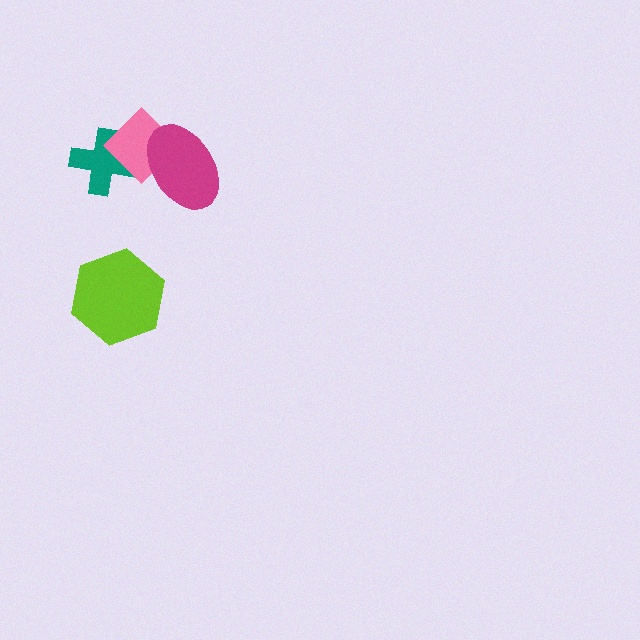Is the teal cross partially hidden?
Yes, it is partially covered by another shape.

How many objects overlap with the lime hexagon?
0 objects overlap with the lime hexagon.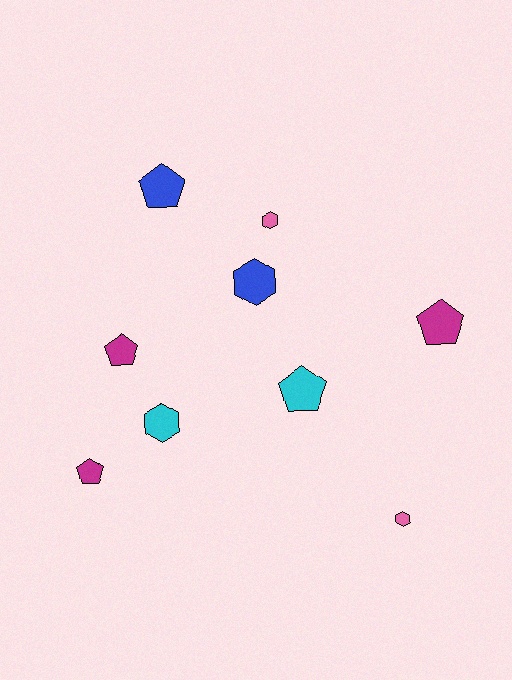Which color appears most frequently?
Magenta, with 3 objects.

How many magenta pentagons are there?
There are 3 magenta pentagons.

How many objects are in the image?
There are 9 objects.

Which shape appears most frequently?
Pentagon, with 5 objects.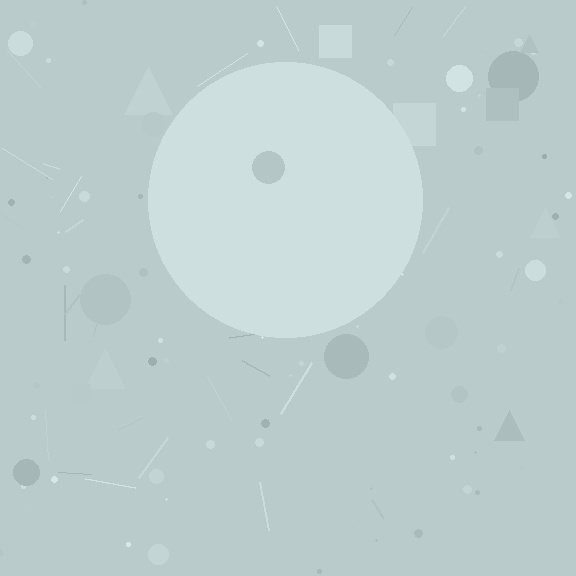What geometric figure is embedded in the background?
A circle is embedded in the background.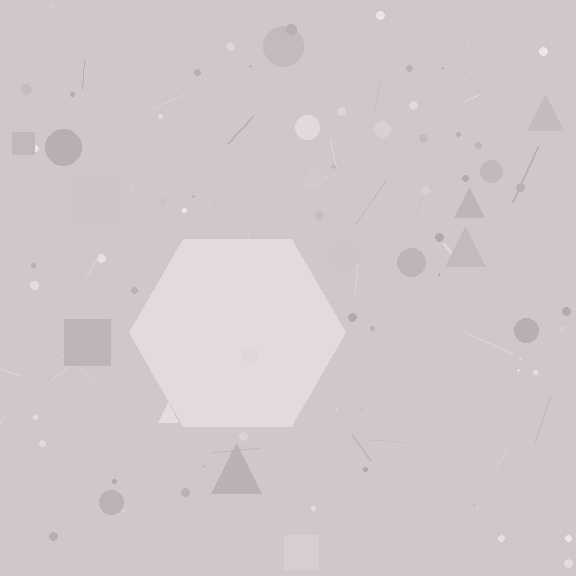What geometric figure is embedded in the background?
A hexagon is embedded in the background.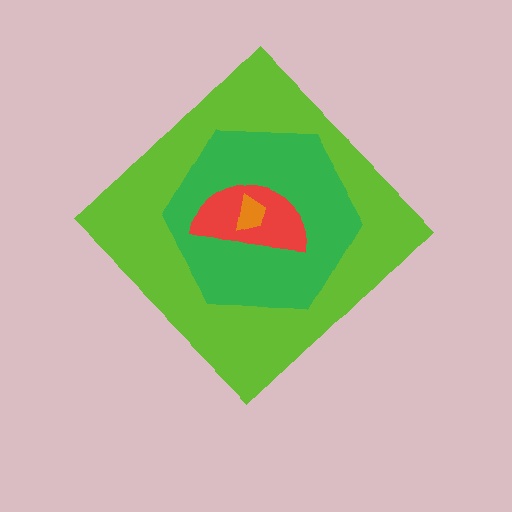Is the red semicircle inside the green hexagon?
Yes.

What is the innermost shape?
The orange trapezoid.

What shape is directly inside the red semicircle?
The orange trapezoid.